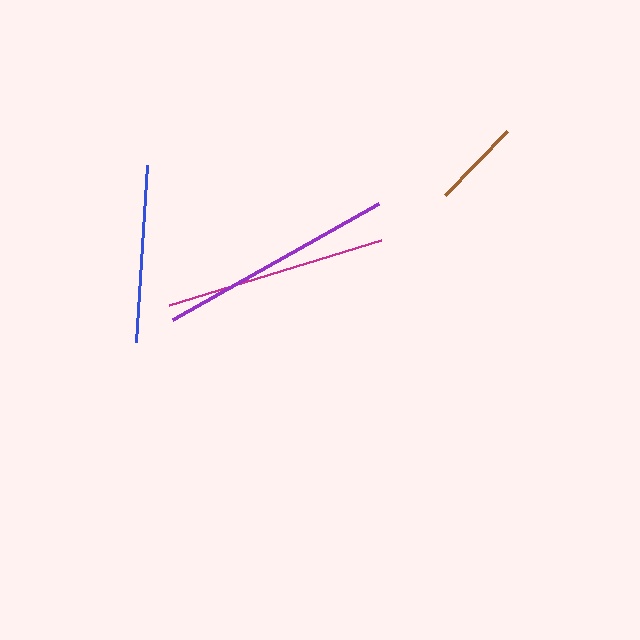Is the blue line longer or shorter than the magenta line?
The magenta line is longer than the blue line.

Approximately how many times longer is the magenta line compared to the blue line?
The magenta line is approximately 1.3 times the length of the blue line.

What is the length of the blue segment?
The blue segment is approximately 177 pixels long.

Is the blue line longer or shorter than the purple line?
The purple line is longer than the blue line.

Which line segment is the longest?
The purple line is the longest at approximately 237 pixels.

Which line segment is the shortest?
The brown line is the shortest at approximately 89 pixels.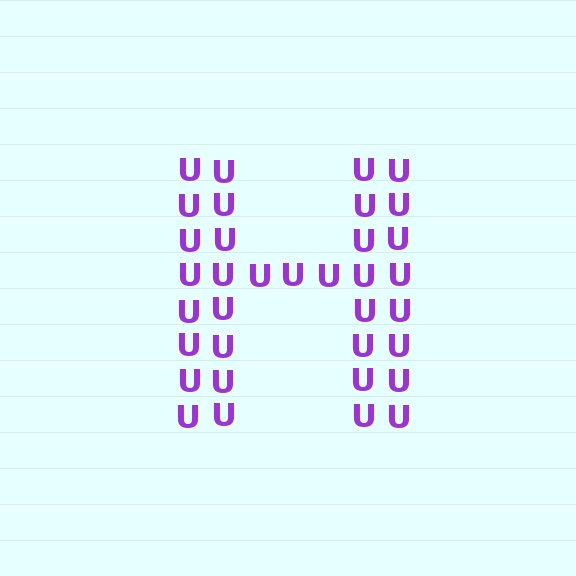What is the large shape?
The large shape is the letter H.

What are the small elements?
The small elements are letter U's.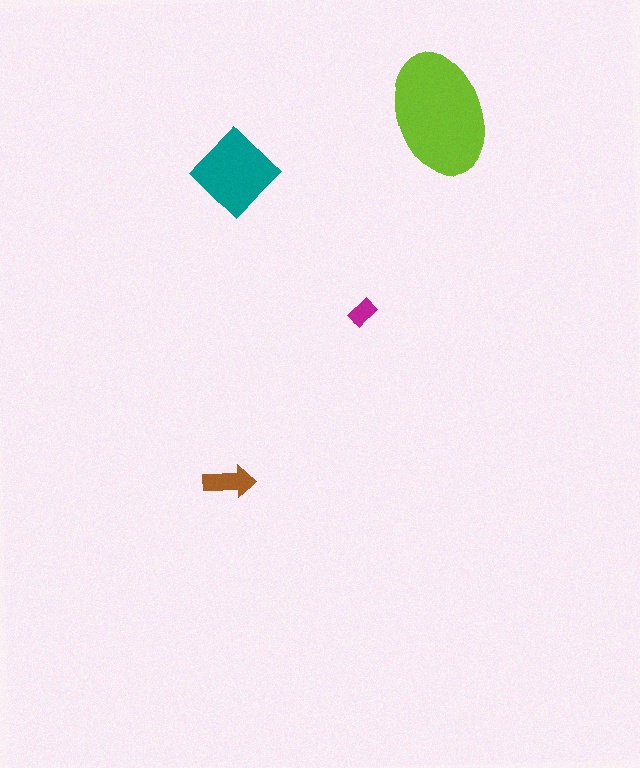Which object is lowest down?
The brown arrow is bottommost.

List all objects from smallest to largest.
The magenta rectangle, the brown arrow, the teal diamond, the lime ellipse.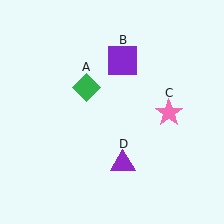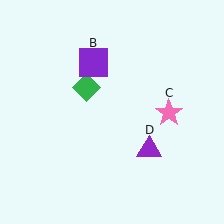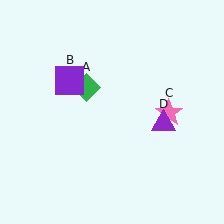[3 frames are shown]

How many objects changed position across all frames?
2 objects changed position: purple square (object B), purple triangle (object D).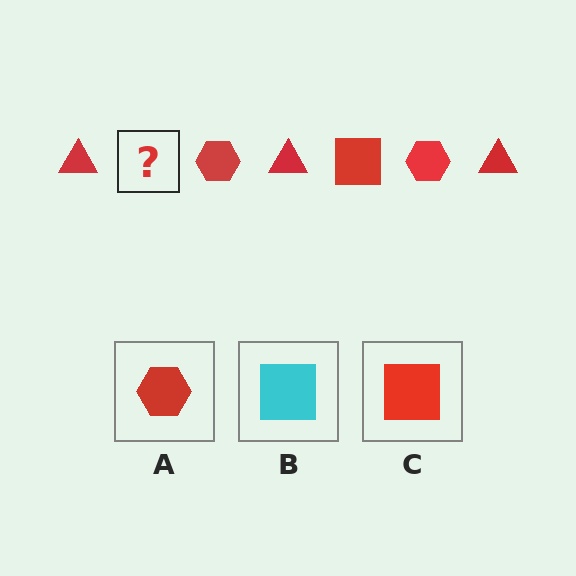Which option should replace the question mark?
Option C.